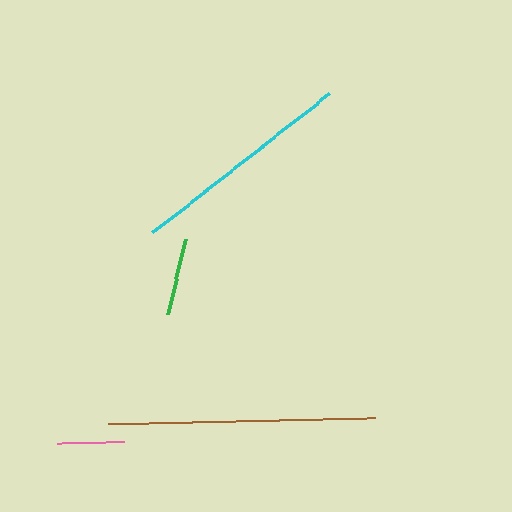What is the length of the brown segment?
The brown segment is approximately 267 pixels long.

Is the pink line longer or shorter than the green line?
The green line is longer than the pink line.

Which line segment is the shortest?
The pink line is the shortest at approximately 67 pixels.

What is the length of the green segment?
The green segment is approximately 77 pixels long.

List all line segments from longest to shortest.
From longest to shortest: brown, cyan, green, pink.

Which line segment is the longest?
The brown line is the longest at approximately 267 pixels.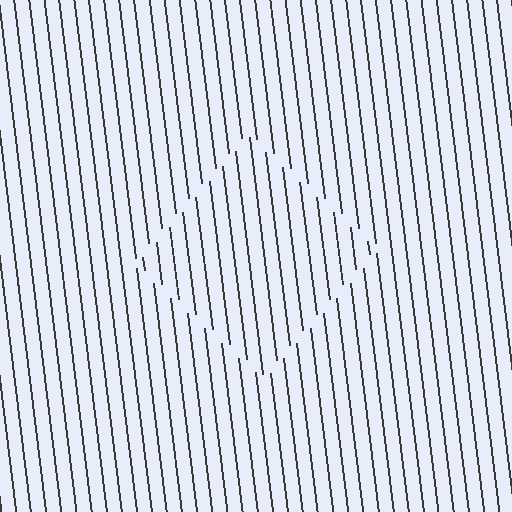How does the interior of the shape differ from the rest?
The interior of the shape contains the same grating, shifted by half a period — the contour is defined by the phase discontinuity where line-ends from the inner and outer gratings abut.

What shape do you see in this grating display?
An illusory square. The interior of the shape contains the same grating, shifted by half a period — the contour is defined by the phase discontinuity where line-ends from the inner and outer gratings abut.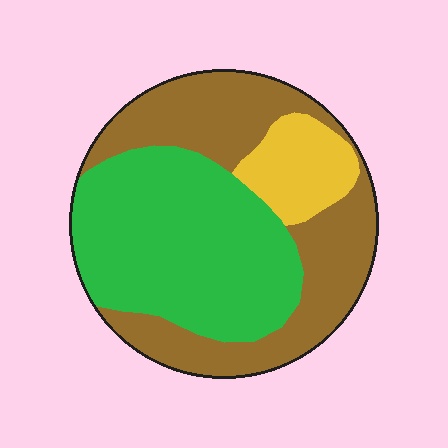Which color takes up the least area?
Yellow, at roughly 10%.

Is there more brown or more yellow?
Brown.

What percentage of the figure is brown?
Brown takes up about two fifths (2/5) of the figure.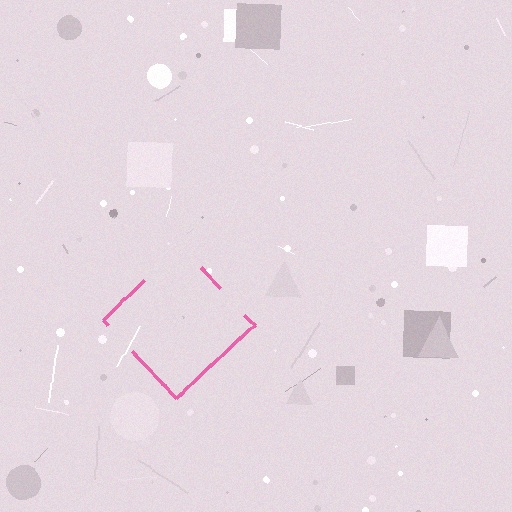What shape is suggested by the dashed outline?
The dashed outline suggests a diamond.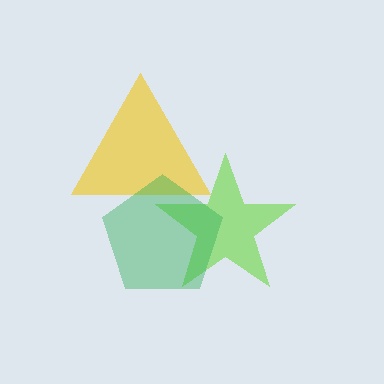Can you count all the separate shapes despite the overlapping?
Yes, there are 3 separate shapes.